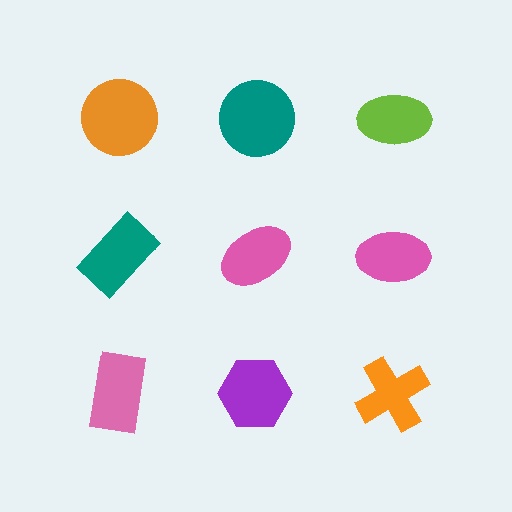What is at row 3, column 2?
A purple hexagon.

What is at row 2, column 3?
A pink ellipse.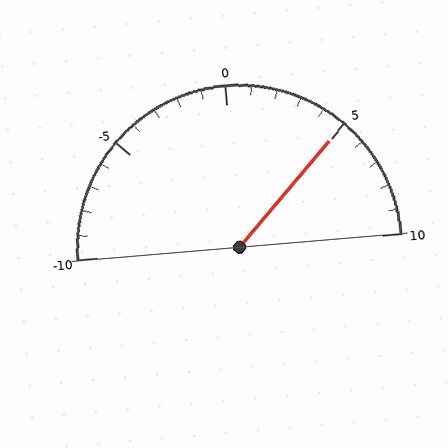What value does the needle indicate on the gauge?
The needle indicates approximately 5.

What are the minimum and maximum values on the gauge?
The gauge ranges from -10 to 10.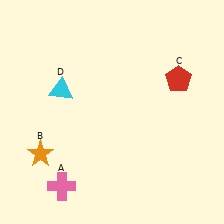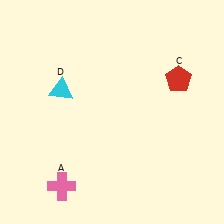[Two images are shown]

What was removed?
The orange star (B) was removed in Image 2.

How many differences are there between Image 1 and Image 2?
There is 1 difference between the two images.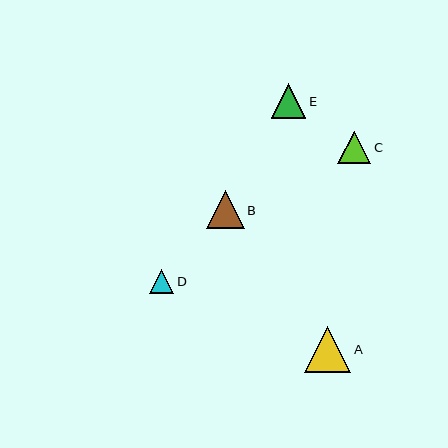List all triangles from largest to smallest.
From largest to smallest: A, B, E, C, D.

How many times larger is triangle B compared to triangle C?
Triangle B is approximately 1.2 times the size of triangle C.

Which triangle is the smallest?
Triangle D is the smallest with a size of approximately 24 pixels.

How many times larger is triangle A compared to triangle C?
Triangle A is approximately 1.4 times the size of triangle C.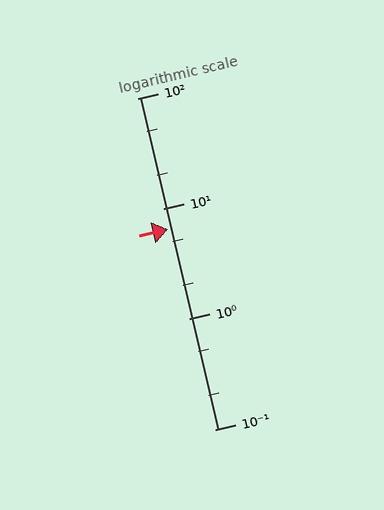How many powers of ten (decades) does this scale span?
The scale spans 3 decades, from 0.1 to 100.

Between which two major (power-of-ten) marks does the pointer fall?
The pointer is between 1 and 10.